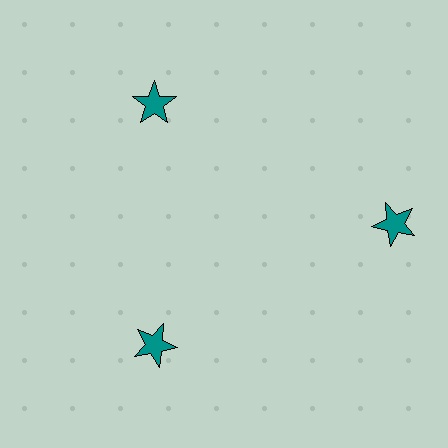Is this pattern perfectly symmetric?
No. The 3 teal stars are arranged in a ring, but one element near the 3 o'clock position is pushed outward from the center, breaking the 3-fold rotational symmetry.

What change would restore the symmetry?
The symmetry would be restored by moving it inward, back onto the ring so that all 3 stars sit at equal angles and equal distance from the center.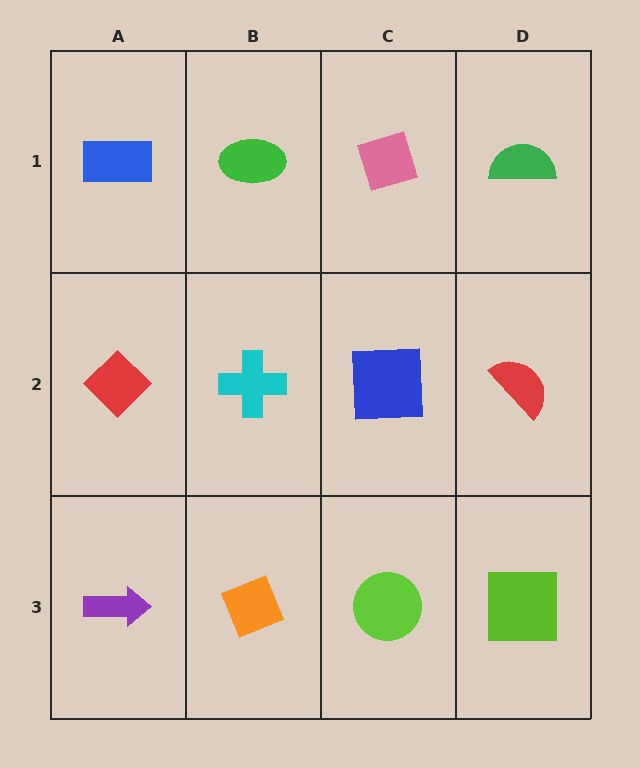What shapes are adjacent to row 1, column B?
A cyan cross (row 2, column B), a blue rectangle (row 1, column A), a pink diamond (row 1, column C).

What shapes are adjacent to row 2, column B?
A green ellipse (row 1, column B), an orange diamond (row 3, column B), a red diamond (row 2, column A), a blue square (row 2, column C).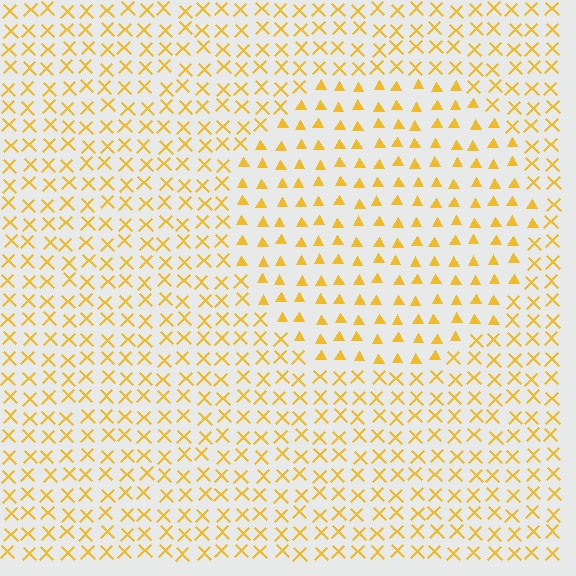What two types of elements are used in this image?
The image uses triangles inside the circle region and X marks outside it.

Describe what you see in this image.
The image is filled with small yellow elements arranged in a uniform grid. A circle-shaped region contains triangles, while the surrounding area contains X marks. The boundary is defined purely by the change in element shape.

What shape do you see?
I see a circle.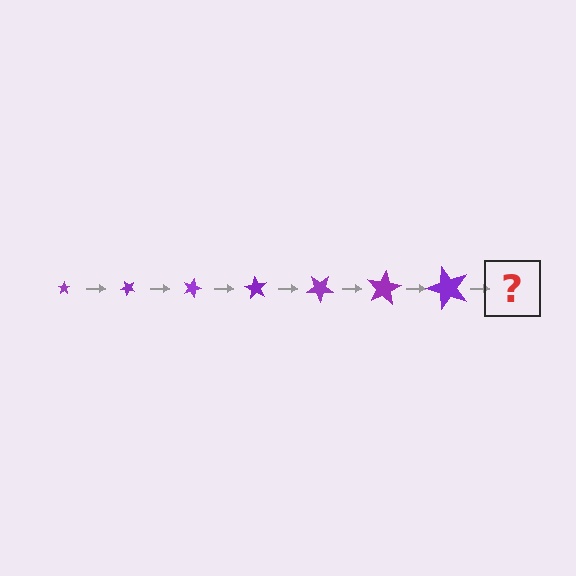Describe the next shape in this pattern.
It should be a star, larger than the previous one and rotated 315 degrees from the start.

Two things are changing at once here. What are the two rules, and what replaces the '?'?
The two rules are that the star grows larger each step and it rotates 45 degrees each step. The '?' should be a star, larger than the previous one and rotated 315 degrees from the start.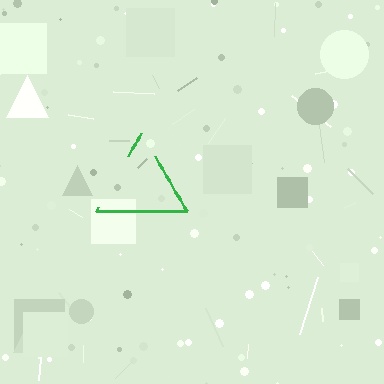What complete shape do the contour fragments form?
The contour fragments form a triangle.